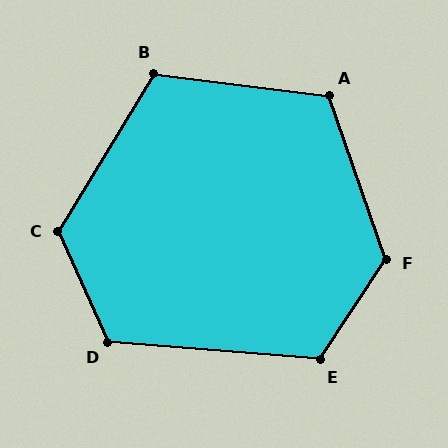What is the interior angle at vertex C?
Approximately 125 degrees (obtuse).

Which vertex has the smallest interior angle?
B, at approximately 114 degrees.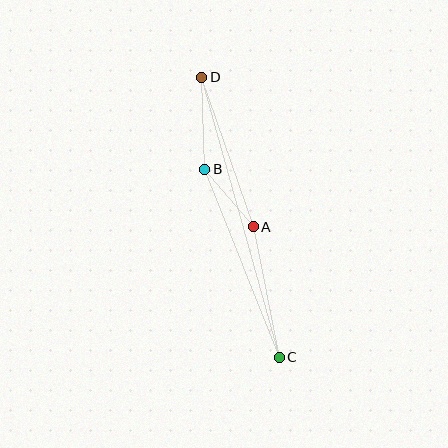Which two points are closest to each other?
Points A and B are closest to each other.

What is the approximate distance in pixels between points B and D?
The distance between B and D is approximately 92 pixels.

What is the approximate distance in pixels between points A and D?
The distance between A and D is approximately 158 pixels.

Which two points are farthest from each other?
Points C and D are farthest from each other.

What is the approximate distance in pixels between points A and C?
The distance between A and C is approximately 133 pixels.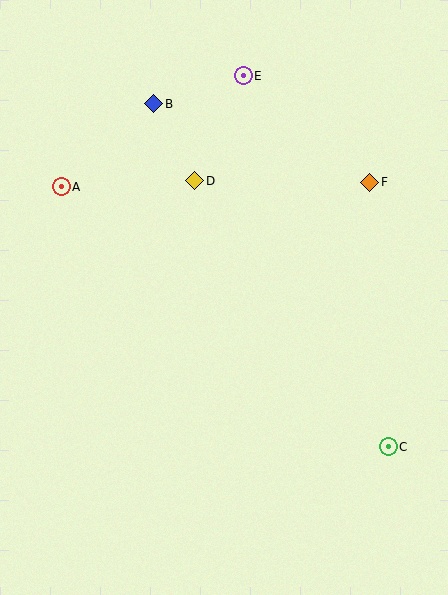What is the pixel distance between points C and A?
The distance between C and A is 418 pixels.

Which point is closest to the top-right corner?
Point F is closest to the top-right corner.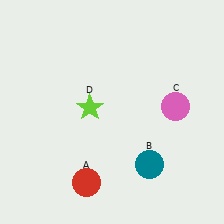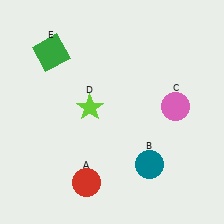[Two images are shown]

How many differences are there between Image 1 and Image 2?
There is 1 difference between the two images.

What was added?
A green square (E) was added in Image 2.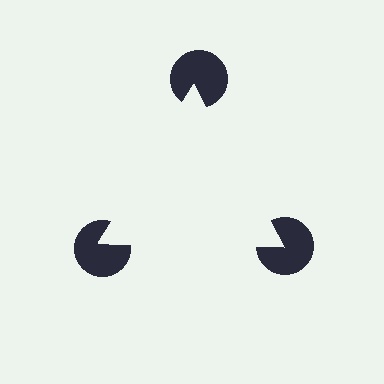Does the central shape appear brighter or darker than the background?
It typically appears slightly brighter than the background, even though no actual brightness change is drawn.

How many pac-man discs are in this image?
There are 3 — one at each vertex of the illusory triangle.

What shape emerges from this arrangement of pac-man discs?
An illusory triangle — its edges are inferred from the aligned wedge cuts in the pac-man discs, not physically drawn.